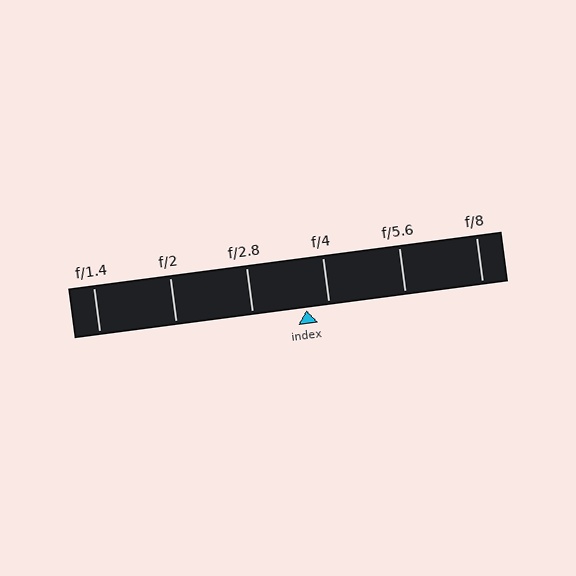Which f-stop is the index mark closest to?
The index mark is closest to f/4.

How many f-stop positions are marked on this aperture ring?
There are 6 f-stop positions marked.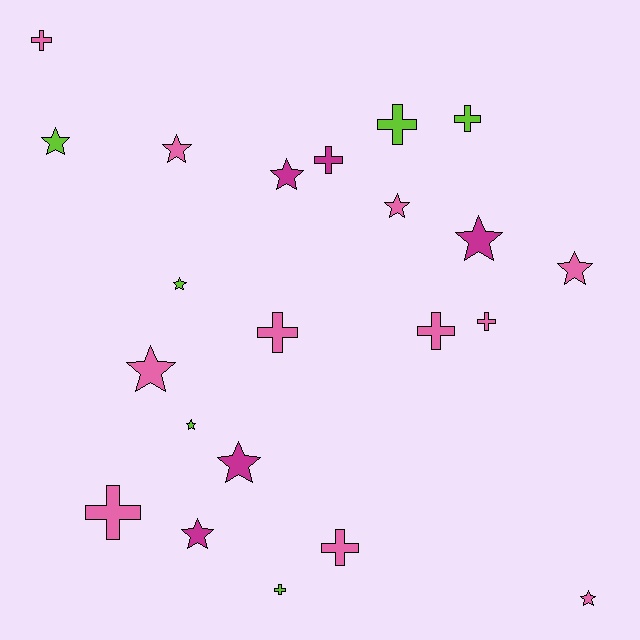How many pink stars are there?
There are 5 pink stars.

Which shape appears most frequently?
Star, with 12 objects.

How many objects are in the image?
There are 22 objects.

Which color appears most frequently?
Pink, with 11 objects.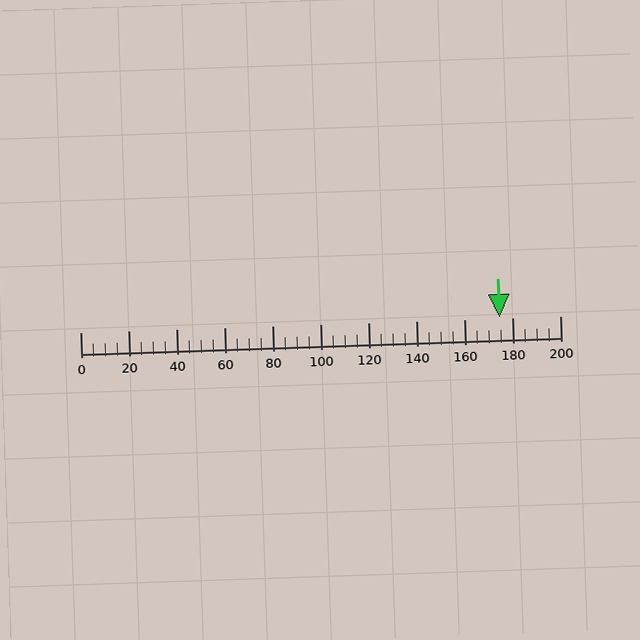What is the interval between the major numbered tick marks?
The major tick marks are spaced 20 units apart.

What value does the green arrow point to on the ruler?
The green arrow points to approximately 175.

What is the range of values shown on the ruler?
The ruler shows values from 0 to 200.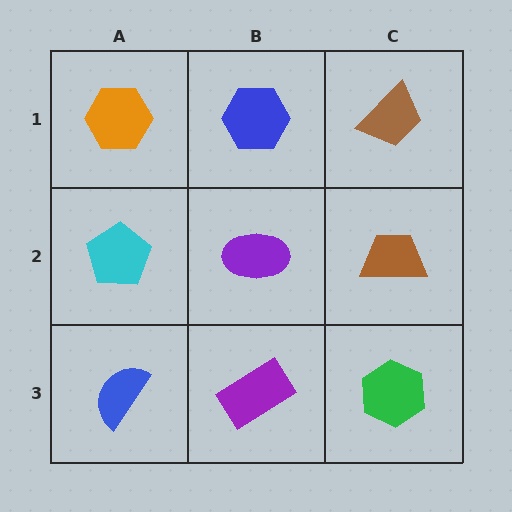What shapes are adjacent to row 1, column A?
A cyan pentagon (row 2, column A), a blue hexagon (row 1, column B).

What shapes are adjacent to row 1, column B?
A purple ellipse (row 2, column B), an orange hexagon (row 1, column A), a brown trapezoid (row 1, column C).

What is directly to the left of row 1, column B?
An orange hexagon.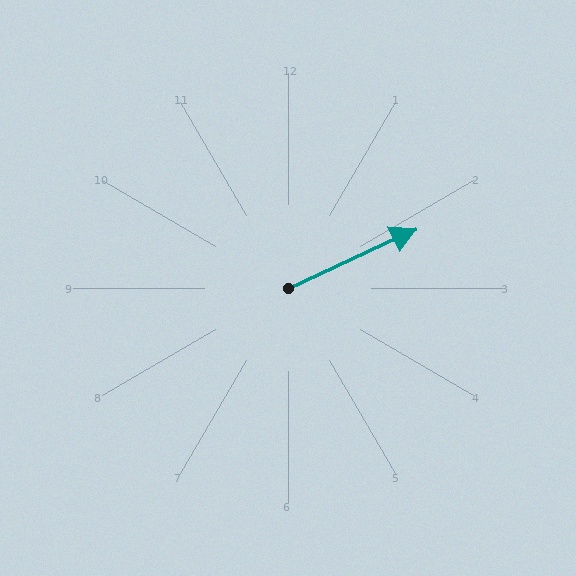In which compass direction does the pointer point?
Northeast.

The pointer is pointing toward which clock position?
Roughly 2 o'clock.